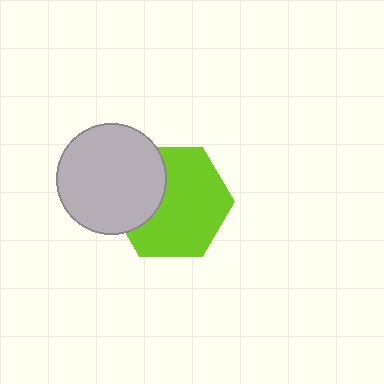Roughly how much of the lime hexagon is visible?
Most of it is visible (roughly 69%).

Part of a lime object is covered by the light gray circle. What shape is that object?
It is a hexagon.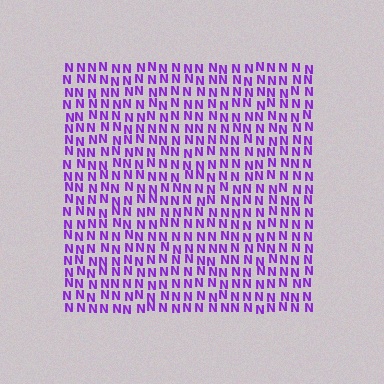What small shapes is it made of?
It is made of small letter N's.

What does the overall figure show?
The overall figure shows a square.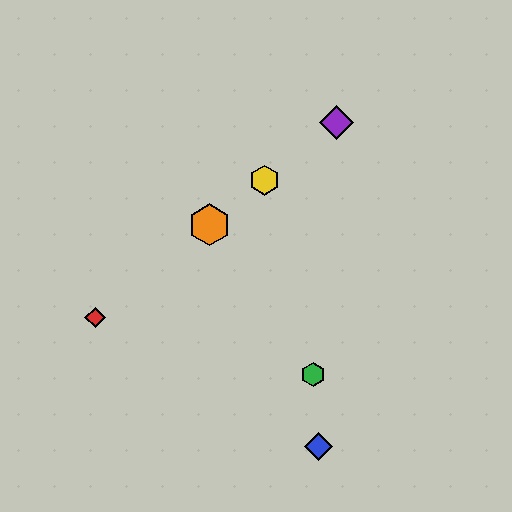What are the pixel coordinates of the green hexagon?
The green hexagon is at (313, 375).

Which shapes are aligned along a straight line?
The red diamond, the yellow hexagon, the purple diamond, the orange hexagon are aligned along a straight line.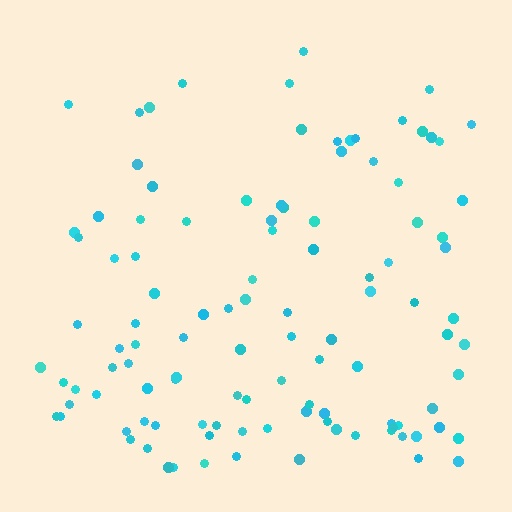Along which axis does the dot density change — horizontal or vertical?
Vertical.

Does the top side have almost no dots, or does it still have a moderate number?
Still a moderate number, just noticeably fewer than the bottom.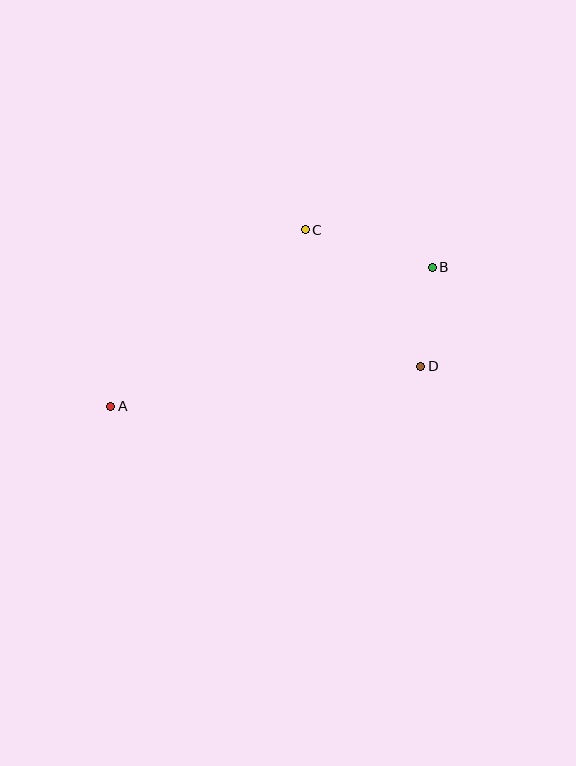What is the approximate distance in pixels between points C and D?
The distance between C and D is approximately 179 pixels.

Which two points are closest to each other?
Points B and D are closest to each other.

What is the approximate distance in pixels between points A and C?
The distance between A and C is approximately 263 pixels.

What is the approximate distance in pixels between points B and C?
The distance between B and C is approximately 132 pixels.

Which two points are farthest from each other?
Points A and B are farthest from each other.